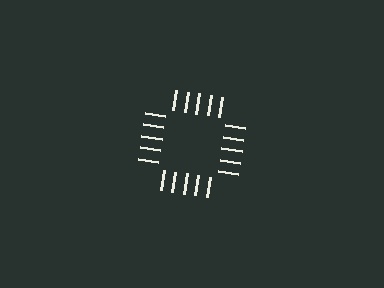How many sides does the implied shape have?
4 sides — the line-ends trace a square.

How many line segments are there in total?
20 — 5 along each of the 4 edges.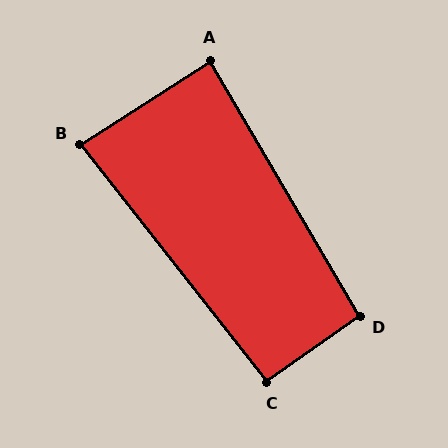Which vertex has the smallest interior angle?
B, at approximately 85 degrees.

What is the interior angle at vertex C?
Approximately 93 degrees (approximately right).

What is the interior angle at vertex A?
Approximately 87 degrees (approximately right).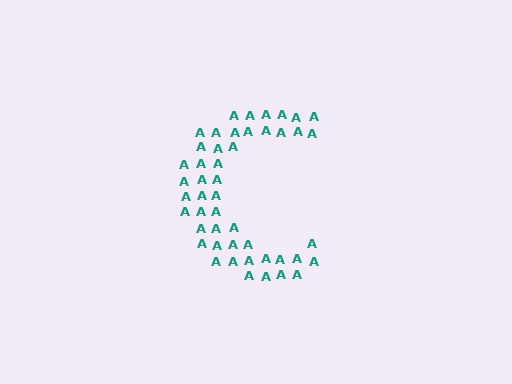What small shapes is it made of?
It is made of small letter A's.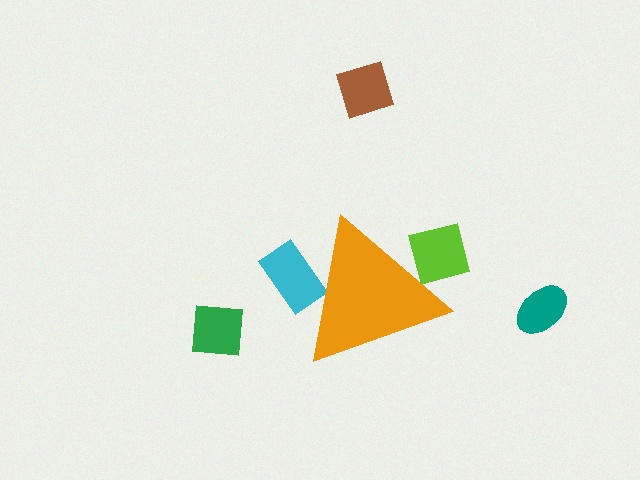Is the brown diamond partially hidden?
No, the brown diamond is fully visible.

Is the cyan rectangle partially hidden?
Yes, the cyan rectangle is partially hidden behind the orange triangle.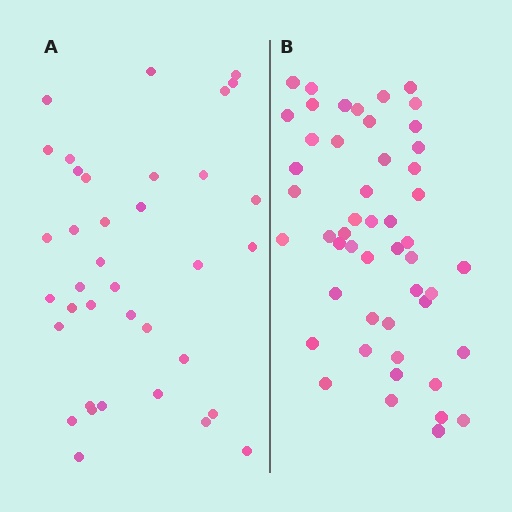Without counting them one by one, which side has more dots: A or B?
Region B (the right region) has more dots.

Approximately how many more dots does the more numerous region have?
Region B has approximately 15 more dots than region A.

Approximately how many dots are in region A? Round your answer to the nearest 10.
About 40 dots. (The exact count is 37, which rounds to 40.)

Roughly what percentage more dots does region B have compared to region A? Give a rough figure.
About 35% more.